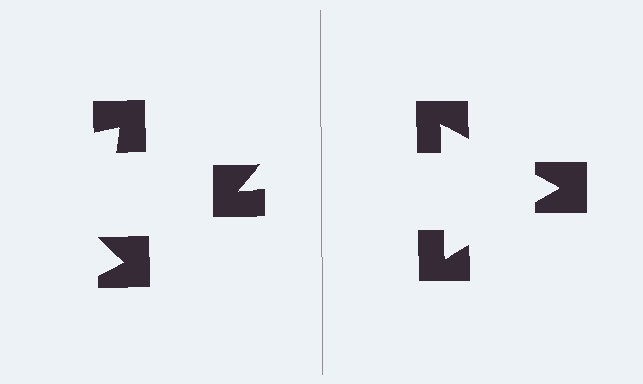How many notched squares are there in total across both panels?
6 — 3 on each side.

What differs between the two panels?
The notched squares are positioned identically on both sides; only the wedge orientations differ. On the right they align to a triangle; on the left they are misaligned.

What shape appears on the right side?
An illusory triangle.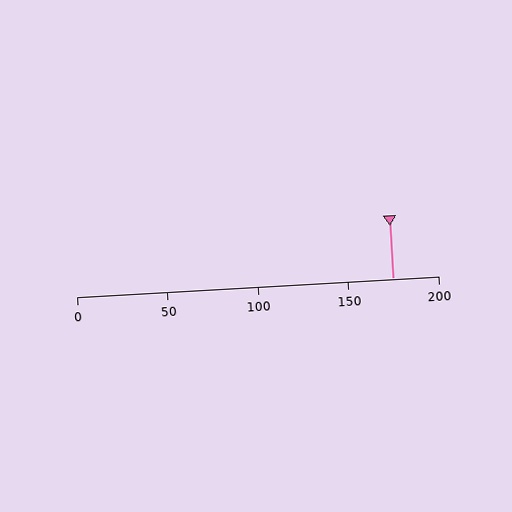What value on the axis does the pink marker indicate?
The marker indicates approximately 175.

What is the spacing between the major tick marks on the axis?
The major ticks are spaced 50 apart.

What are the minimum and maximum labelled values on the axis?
The axis runs from 0 to 200.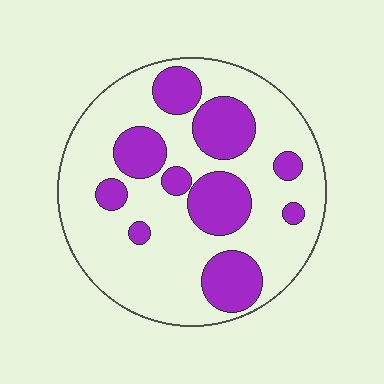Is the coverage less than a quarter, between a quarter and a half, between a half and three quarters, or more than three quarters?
Between a quarter and a half.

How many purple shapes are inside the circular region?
10.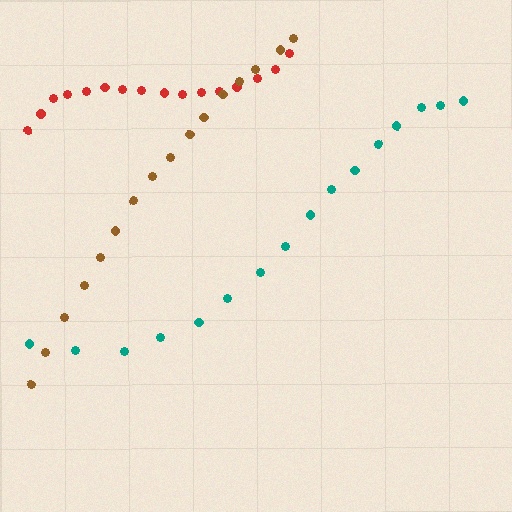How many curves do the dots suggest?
There are 3 distinct paths.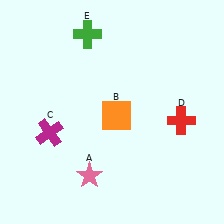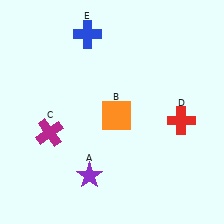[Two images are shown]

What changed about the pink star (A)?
In Image 1, A is pink. In Image 2, it changed to purple.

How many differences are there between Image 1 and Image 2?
There are 2 differences between the two images.